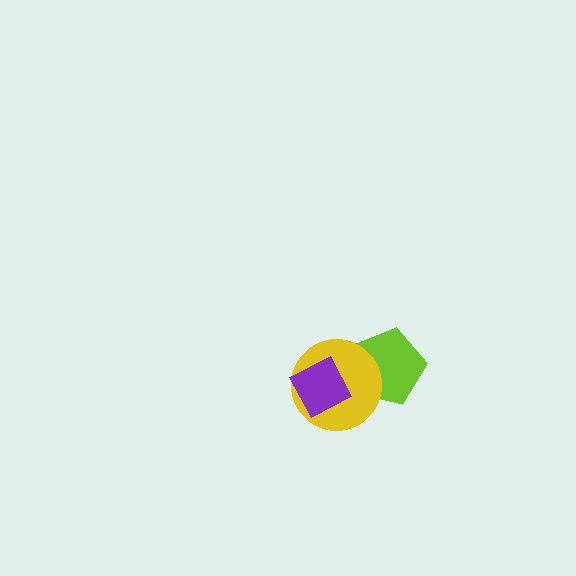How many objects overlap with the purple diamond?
1 object overlaps with the purple diamond.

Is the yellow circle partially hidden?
Yes, it is partially covered by another shape.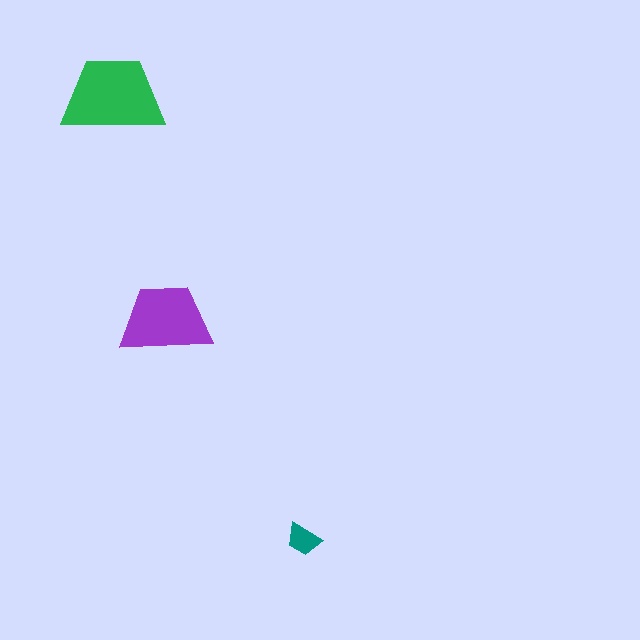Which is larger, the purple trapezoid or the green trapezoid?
The green one.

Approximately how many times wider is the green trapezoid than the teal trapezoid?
About 3 times wider.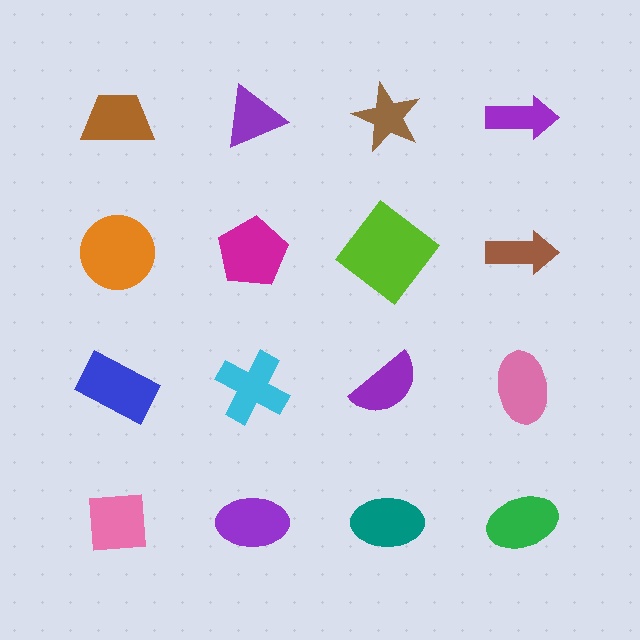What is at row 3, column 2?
A cyan cross.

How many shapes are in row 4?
4 shapes.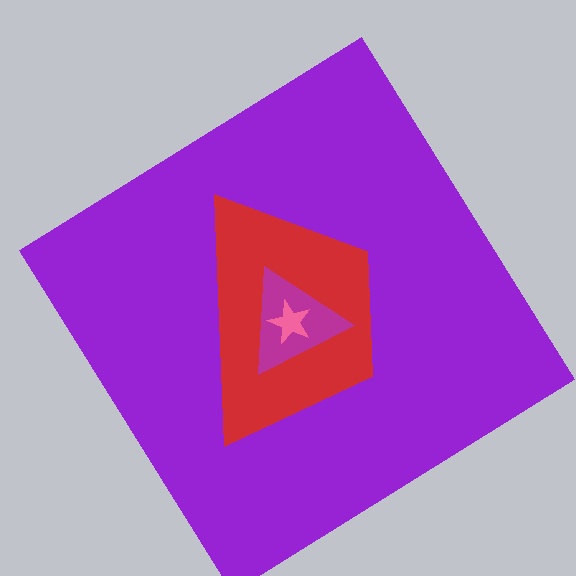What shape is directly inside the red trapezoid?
The magenta triangle.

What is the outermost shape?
The purple diamond.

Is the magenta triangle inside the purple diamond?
Yes.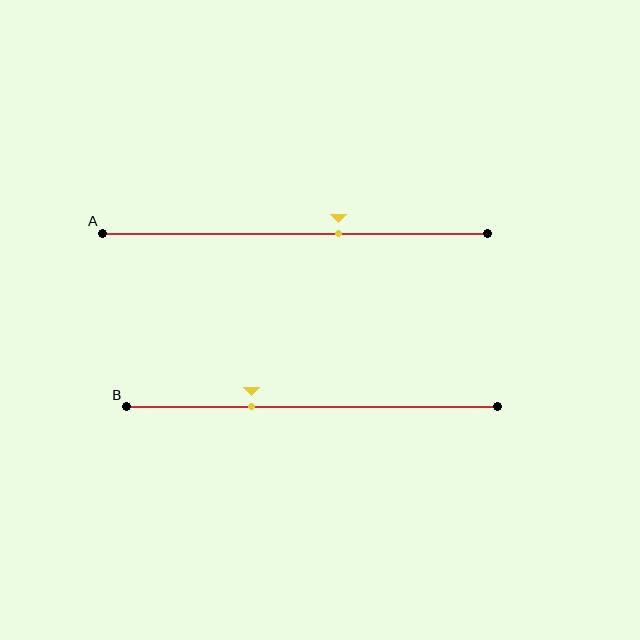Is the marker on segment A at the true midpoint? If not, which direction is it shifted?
No, the marker on segment A is shifted to the right by about 11% of the segment length.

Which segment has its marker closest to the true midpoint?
Segment A has its marker closest to the true midpoint.